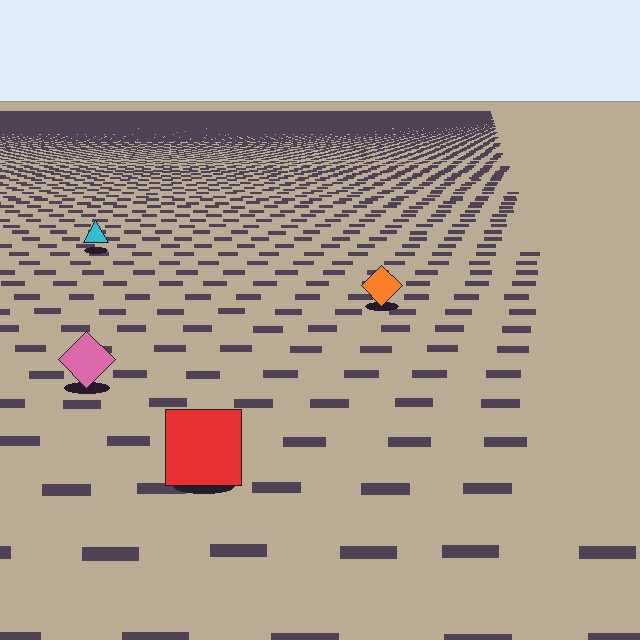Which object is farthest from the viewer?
The cyan triangle is farthest from the viewer. It appears smaller and the ground texture around it is denser.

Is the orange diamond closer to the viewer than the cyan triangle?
Yes. The orange diamond is closer — you can tell from the texture gradient: the ground texture is coarser near it.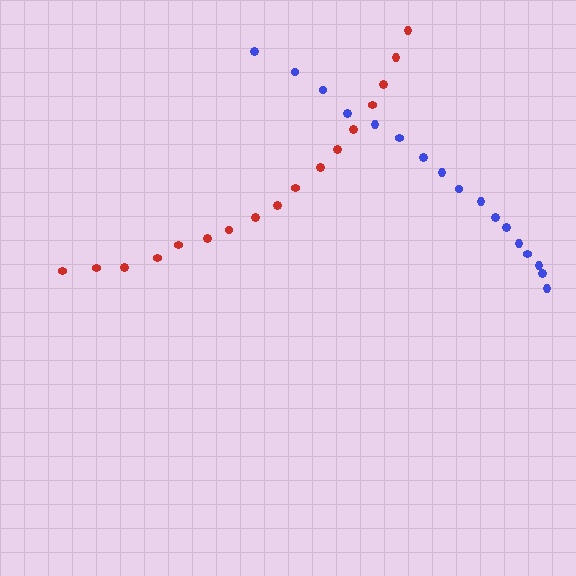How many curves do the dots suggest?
There are 2 distinct paths.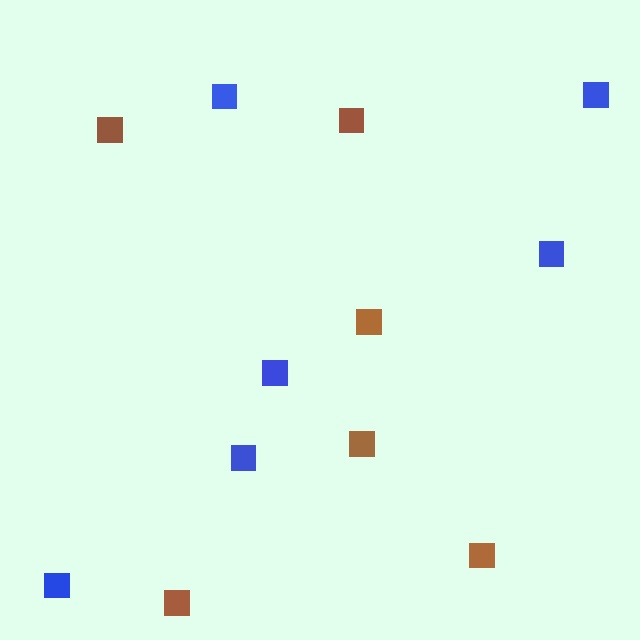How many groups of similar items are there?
There are 2 groups: one group of brown squares (6) and one group of blue squares (6).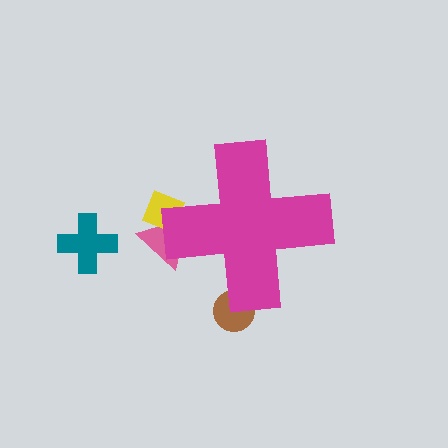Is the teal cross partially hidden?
No, the teal cross is fully visible.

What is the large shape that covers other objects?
A magenta cross.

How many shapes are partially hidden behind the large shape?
3 shapes are partially hidden.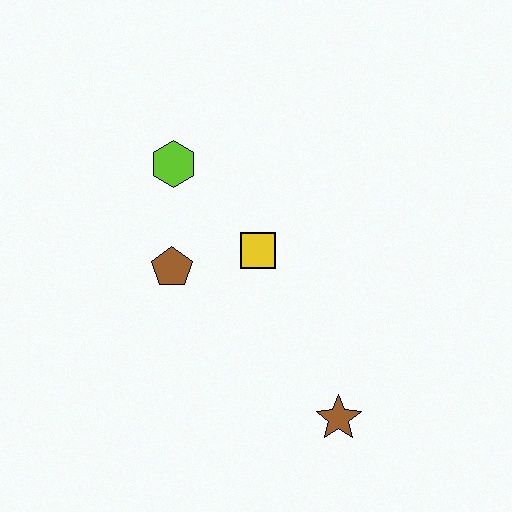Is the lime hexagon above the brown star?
Yes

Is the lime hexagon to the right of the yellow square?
No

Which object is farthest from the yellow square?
The brown star is farthest from the yellow square.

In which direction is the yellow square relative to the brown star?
The yellow square is above the brown star.